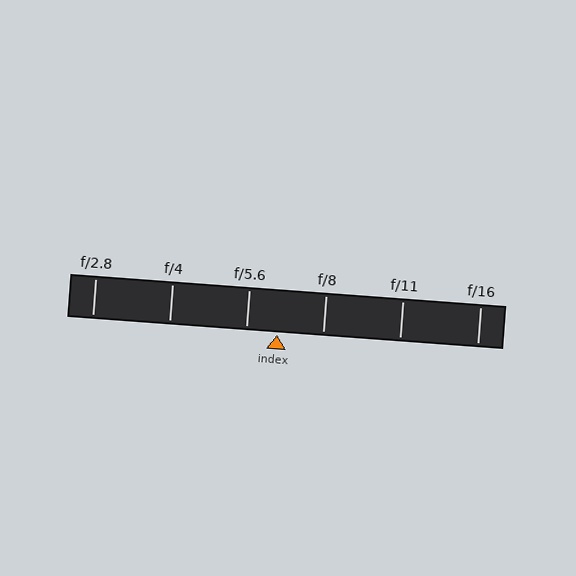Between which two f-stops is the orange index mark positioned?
The index mark is between f/5.6 and f/8.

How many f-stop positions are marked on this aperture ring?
There are 6 f-stop positions marked.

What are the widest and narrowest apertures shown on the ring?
The widest aperture shown is f/2.8 and the narrowest is f/16.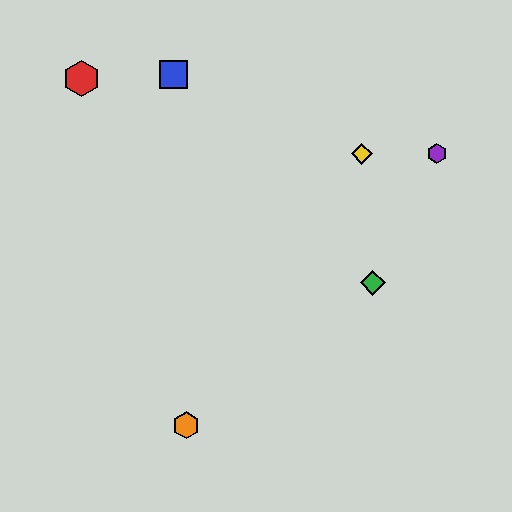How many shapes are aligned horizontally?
2 shapes (the yellow diamond, the purple hexagon) are aligned horizontally.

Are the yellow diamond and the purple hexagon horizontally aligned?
Yes, both are at y≈154.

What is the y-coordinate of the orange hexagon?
The orange hexagon is at y≈425.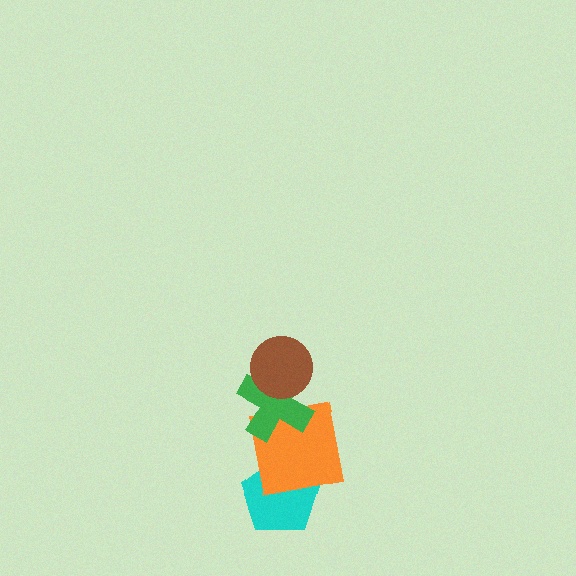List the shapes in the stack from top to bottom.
From top to bottom: the brown circle, the green cross, the orange square, the cyan pentagon.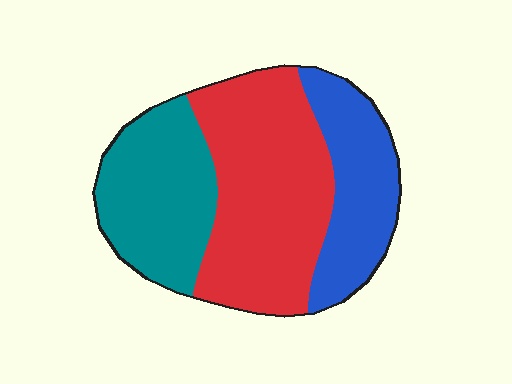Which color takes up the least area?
Blue, at roughly 25%.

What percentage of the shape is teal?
Teal takes up about one third (1/3) of the shape.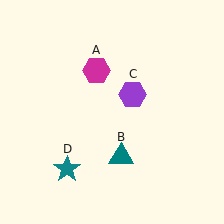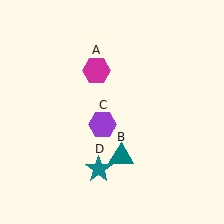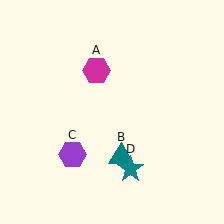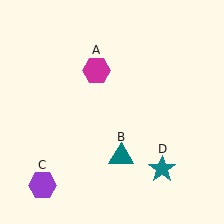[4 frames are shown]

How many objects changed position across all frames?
2 objects changed position: purple hexagon (object C), teal star (object D).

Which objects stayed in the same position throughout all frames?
Magenta hexagon (object A) and teal triangle (object B) remained stationary.